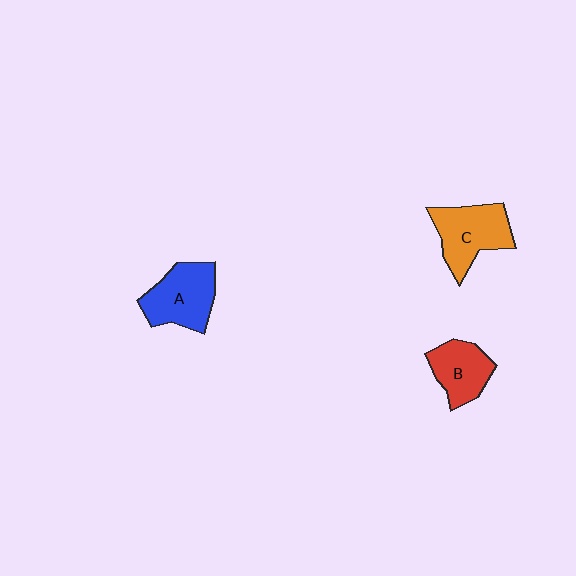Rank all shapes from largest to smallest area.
From largest to smallest: C (orange), A (blue), B (red).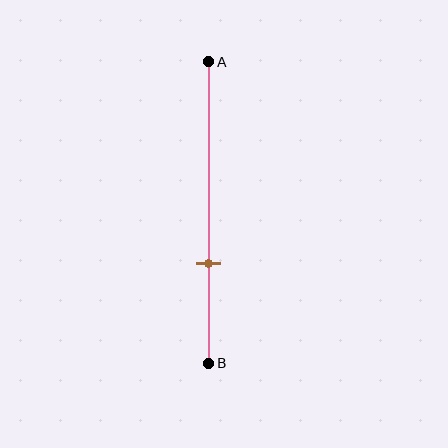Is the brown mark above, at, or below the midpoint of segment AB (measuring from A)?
The brown mark is below the midpoint of segment AB.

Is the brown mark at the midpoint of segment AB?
No, the mark is at about 65% from A, not at the 50% midpoint.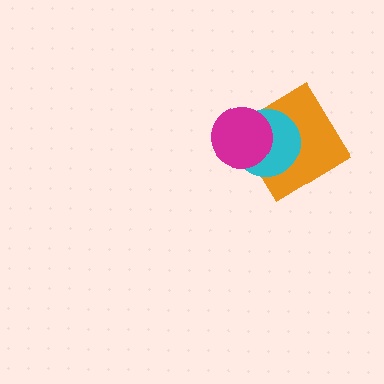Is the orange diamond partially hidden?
Yes, it is partially covered by another shape.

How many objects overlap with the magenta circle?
2 objects overlap with the magenta circle.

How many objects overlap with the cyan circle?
2 objects overlap with the cyan circle.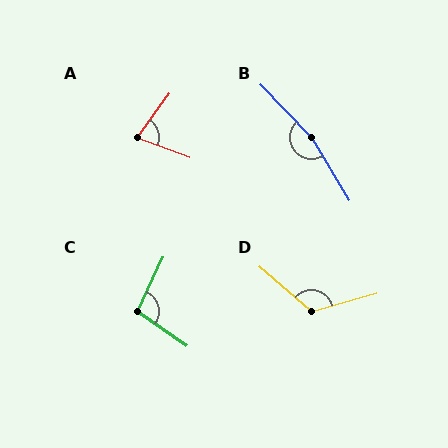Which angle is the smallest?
A, at approximately 74 degrees.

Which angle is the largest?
B, at approximately 167 degrees.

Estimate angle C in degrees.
Approximately 100 degrees.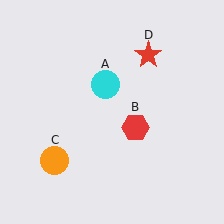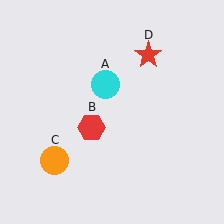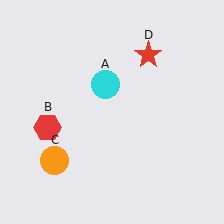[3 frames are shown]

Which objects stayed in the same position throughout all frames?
Cyan circle (object A) and orange circle (object C) and red star (object D) remained stationary.